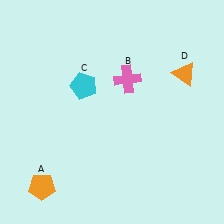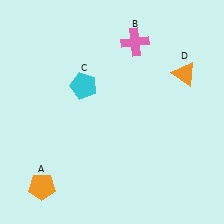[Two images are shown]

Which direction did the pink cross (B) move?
The pink cross (B) moved up.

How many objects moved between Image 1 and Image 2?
1 object moved between the two images.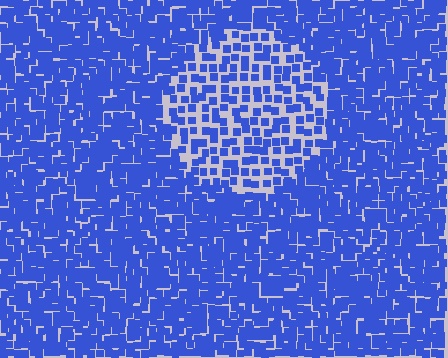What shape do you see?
I see a circle.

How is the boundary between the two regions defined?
The boundary is defined by a change in element density (approximately 2.0x ratio). All elements are the same color, size, and shape.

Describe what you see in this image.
The image contains small blue elements arranged at two different densities. A circle-shaped region is visible where the elements are less densely packed than the surrounding area.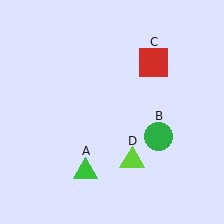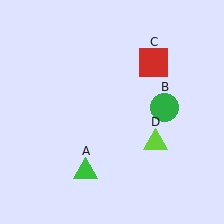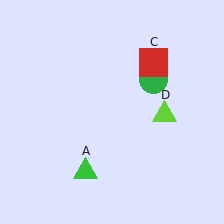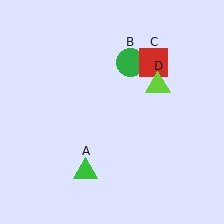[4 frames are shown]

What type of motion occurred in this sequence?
The green circle (object B), lime triangle (object D) rotated counterclockwise around the center of the scene.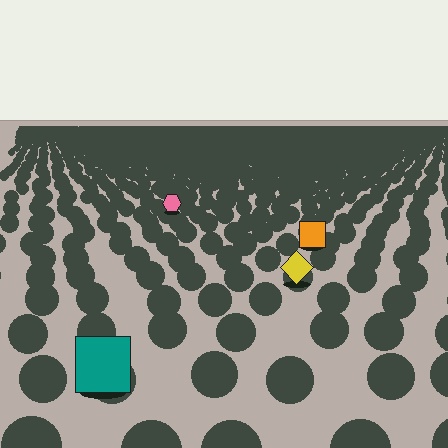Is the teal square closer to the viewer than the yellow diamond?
Yes. The teal square is closer — you can tell from the texture gradient: the ground texture is coarser near it.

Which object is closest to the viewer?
The teal square is closest. The texture marks near it are larger and more spread out.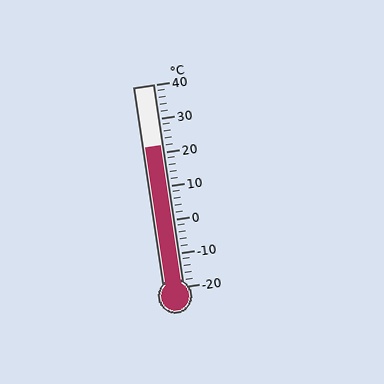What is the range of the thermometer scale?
The thermometer scale ranges from -20°C to 40°C.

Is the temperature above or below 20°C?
The temperature is above 20°C.